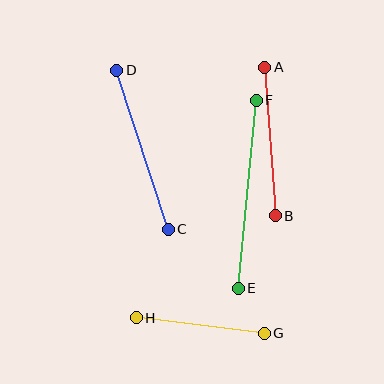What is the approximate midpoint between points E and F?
The midpoint is at approximately (247, 194) pixels.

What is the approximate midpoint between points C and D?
The midpoint is at approximately (142, 150) pixels.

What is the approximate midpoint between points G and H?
The midpoint is at approximately (200, 326) pixels.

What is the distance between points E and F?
The distance is approximately 189 pixels.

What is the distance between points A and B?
The distance is approximately 149 pixels.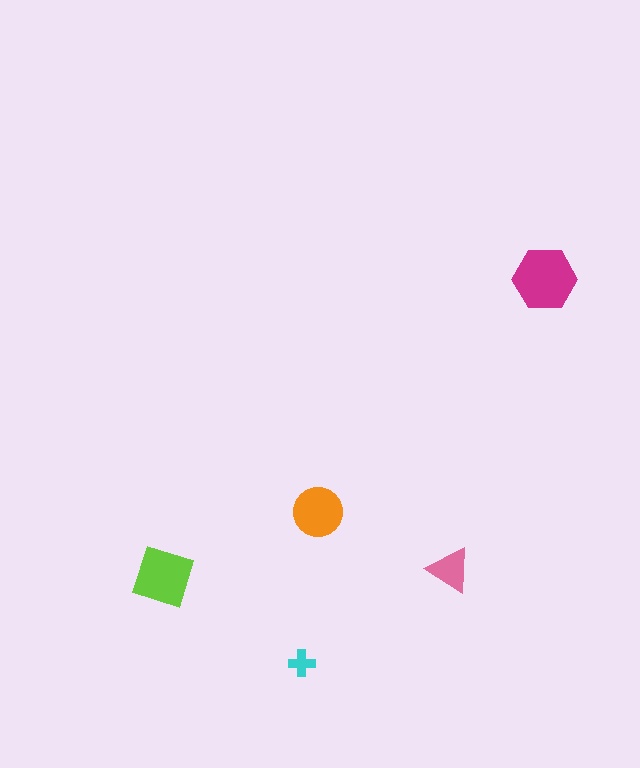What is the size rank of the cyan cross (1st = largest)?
5th.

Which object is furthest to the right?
The magenta hexagon is rightmost.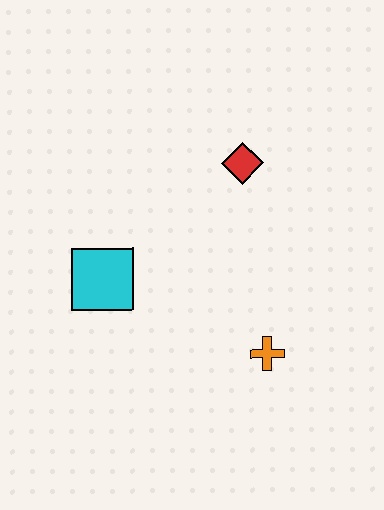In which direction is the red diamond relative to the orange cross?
The red diamond is above the orange cross.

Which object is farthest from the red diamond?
The orange cross is farthest from the red diamond.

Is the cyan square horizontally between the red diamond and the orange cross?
No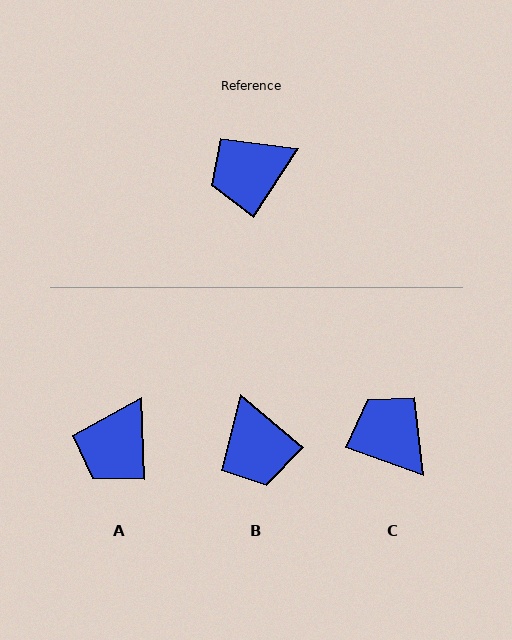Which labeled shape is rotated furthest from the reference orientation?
B, about 83 degrees away.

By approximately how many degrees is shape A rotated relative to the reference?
Approximately 36 degrees counter-clockwise.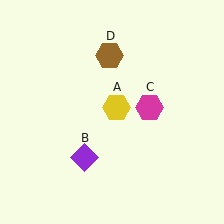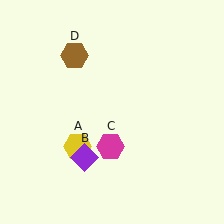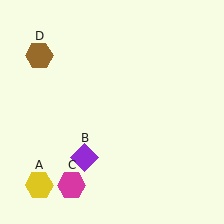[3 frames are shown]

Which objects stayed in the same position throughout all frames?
Purple diamond (object B) remained stationary.